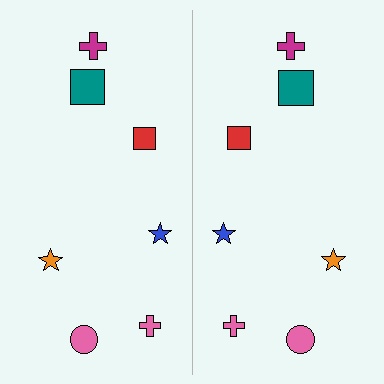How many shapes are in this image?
There are 14 shapes in this image.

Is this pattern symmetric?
Yes, this pattern has bilateral (reflection) symmetry.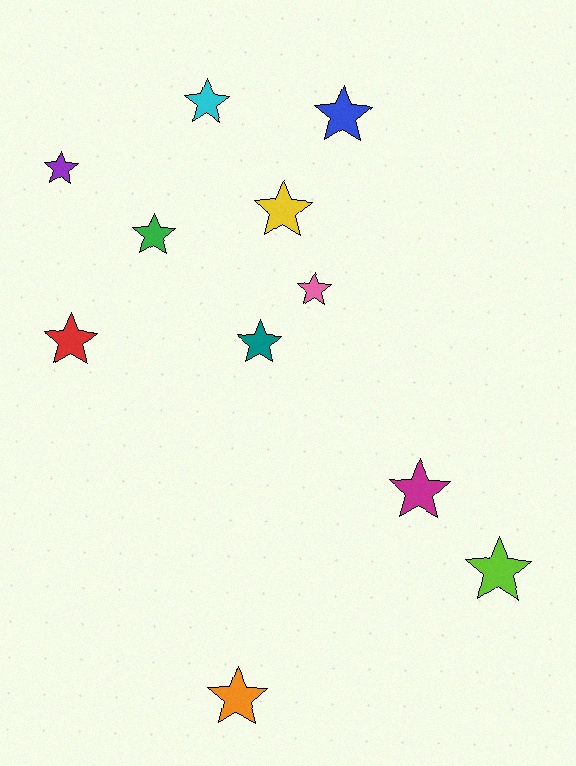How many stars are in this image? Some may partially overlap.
There are 11 stars.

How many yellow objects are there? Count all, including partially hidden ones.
There is 1 yellow object.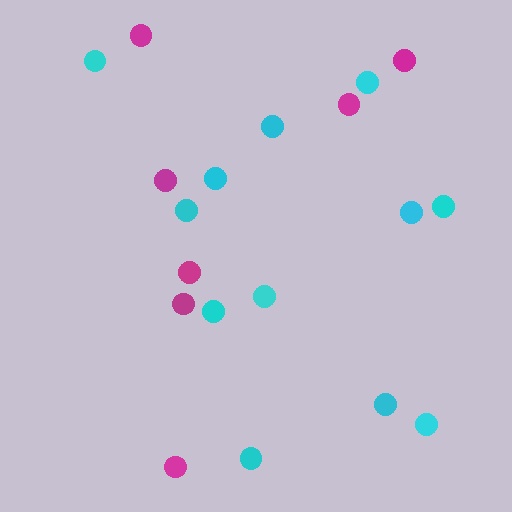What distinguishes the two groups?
There are 2 groups: one group of cyan circles (12) and one group of magenta circles (7).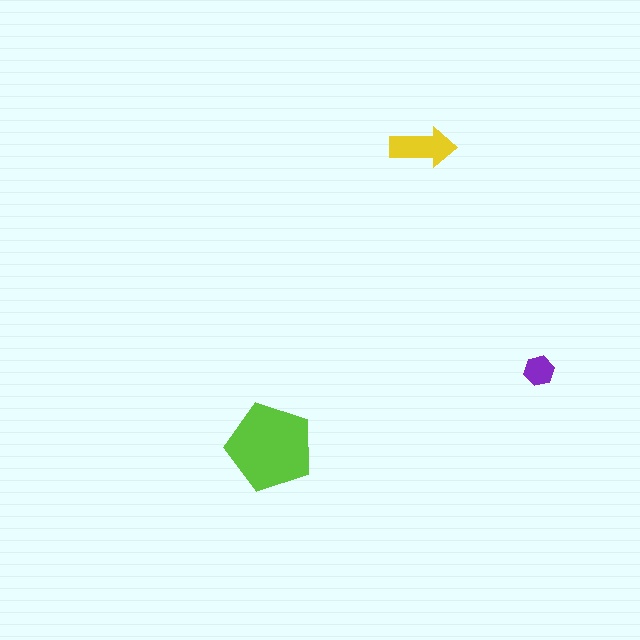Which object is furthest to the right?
The purple hexagon is rightmost.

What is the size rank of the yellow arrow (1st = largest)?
2nd.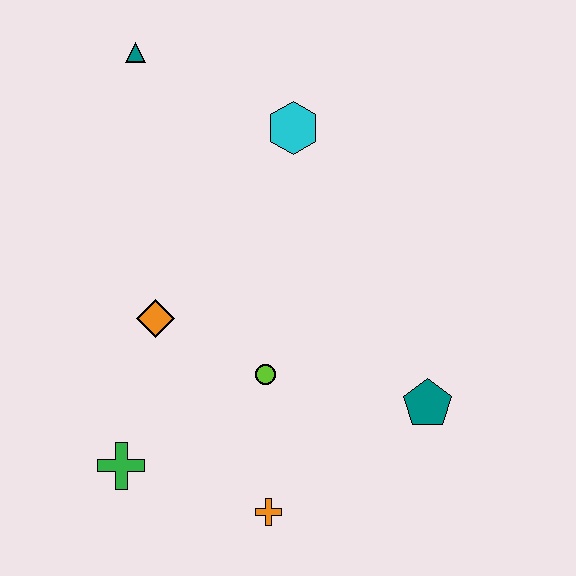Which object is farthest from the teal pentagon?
The teal triangle is farthest from the teal pentagon.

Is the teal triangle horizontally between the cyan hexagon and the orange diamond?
No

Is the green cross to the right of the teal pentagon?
No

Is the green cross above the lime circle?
No